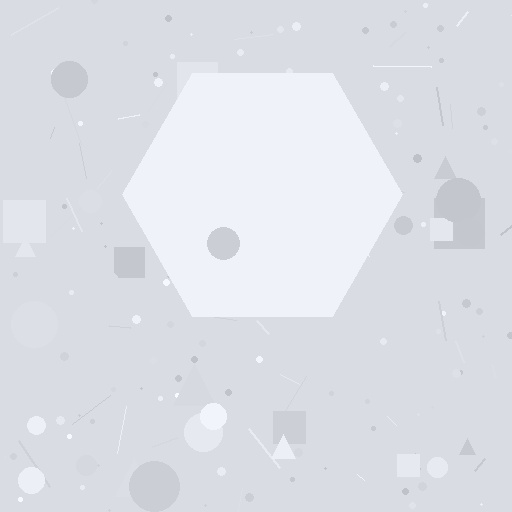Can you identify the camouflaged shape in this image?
The camouflaged shape is a hexagon.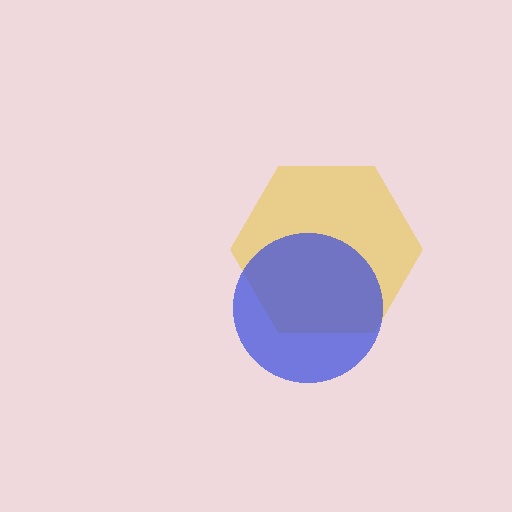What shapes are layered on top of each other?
The layered shapes are: a yellow hexagon, a blue circle.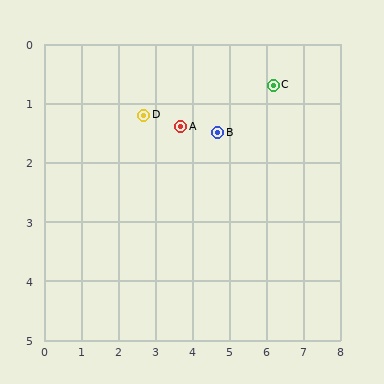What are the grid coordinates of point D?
Point D is at approximately (2.7, 1.2).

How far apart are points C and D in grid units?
Points C and D are about 3.5 grid units apart.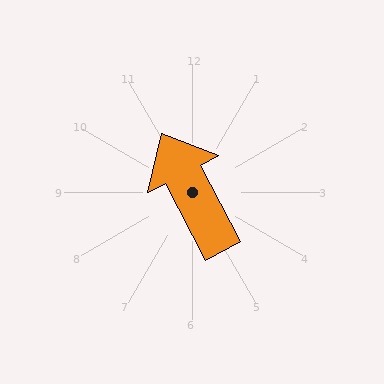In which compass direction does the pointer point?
Northwest.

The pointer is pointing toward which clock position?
Roughly 11 o'clock.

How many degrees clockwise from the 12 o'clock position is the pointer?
Approximately 332 degrees.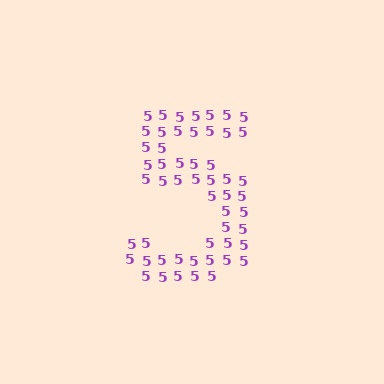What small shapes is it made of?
It is made of small digit 5's.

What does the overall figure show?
The overall figure shows the digit 5.